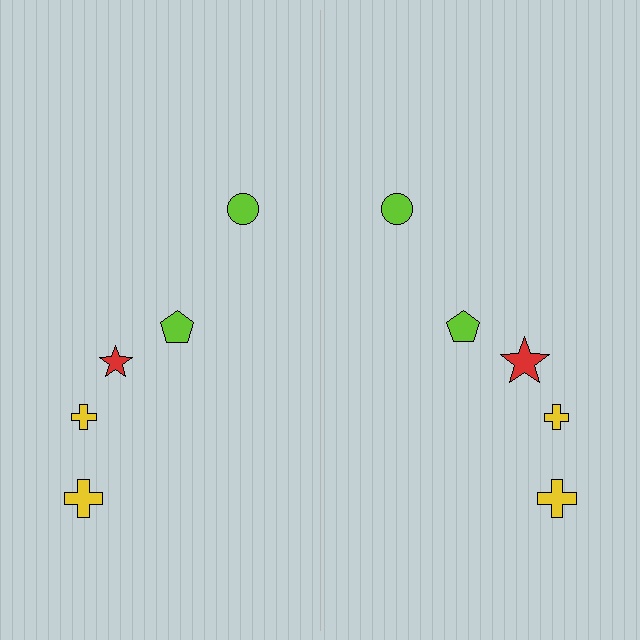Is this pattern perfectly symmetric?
No, the pattern is not perfectly symmetric. The red star on the right side has a different size than its mirror counterpart.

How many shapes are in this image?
There are 10 shapes in this image.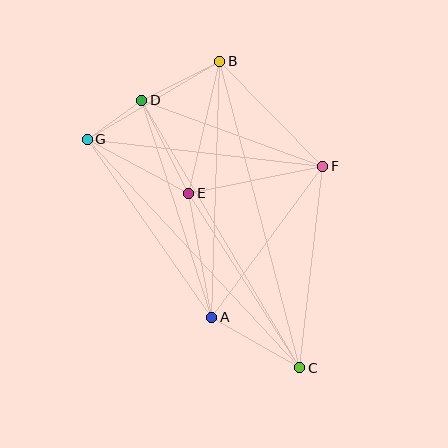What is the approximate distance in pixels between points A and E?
The distance between A and E is approximately 127 pixels.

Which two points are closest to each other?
Points D and G are closest to each other.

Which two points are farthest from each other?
Points B and C are farthest from each other.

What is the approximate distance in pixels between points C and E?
The distance between C and E is approximately 207 pixels.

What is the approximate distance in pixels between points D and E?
The distance between D and E is approximately 104 pixels.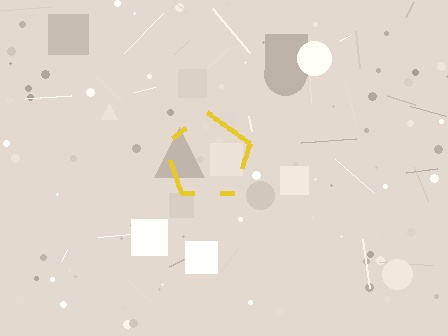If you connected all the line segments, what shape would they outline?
They would outline a pentagon.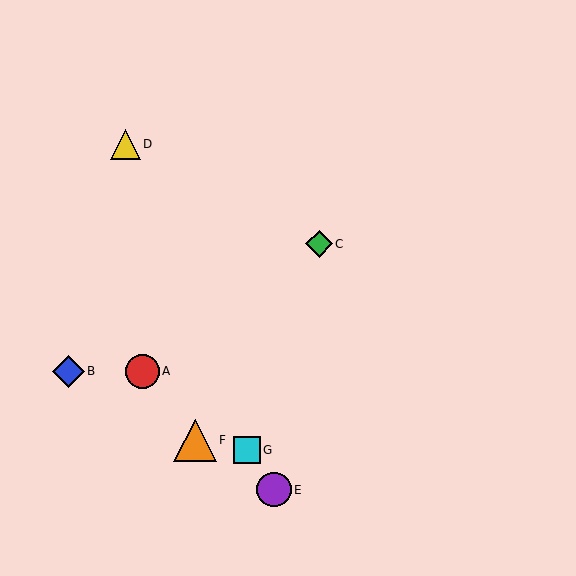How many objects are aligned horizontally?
2 objects (A, B) are aligned horizontally.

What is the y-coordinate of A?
Object A is at y≈371.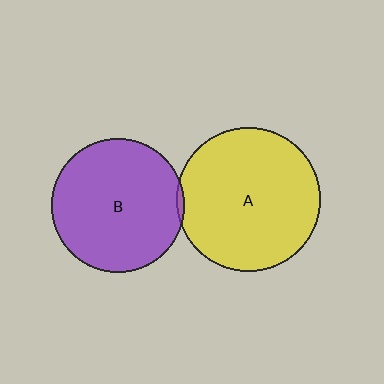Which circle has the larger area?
Circle A (yellow).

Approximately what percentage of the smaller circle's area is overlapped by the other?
Approximately 5%.